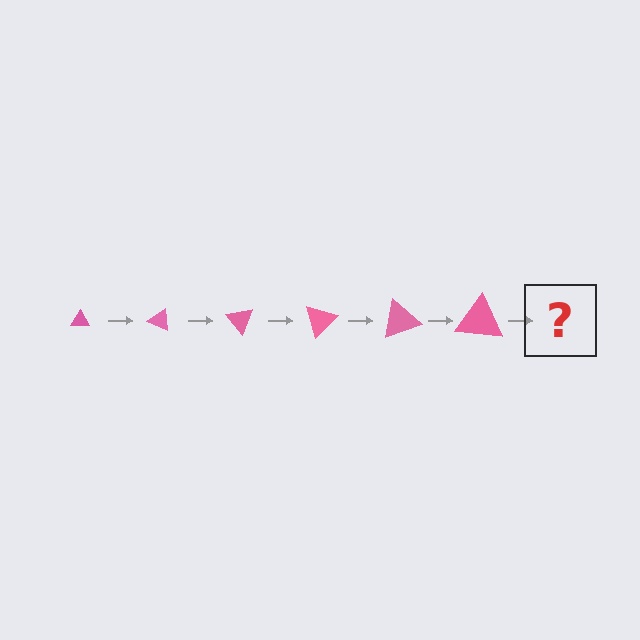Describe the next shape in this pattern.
It should be a triangle, larger than the previous one and rotated 150 degrees from the start.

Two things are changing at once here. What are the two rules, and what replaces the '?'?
The two rules are that the triangle grows larger each step and it rotates 25 degrees each step. The '?' should be a triangle, larger than the previous one and rotated 150 degrees from the start.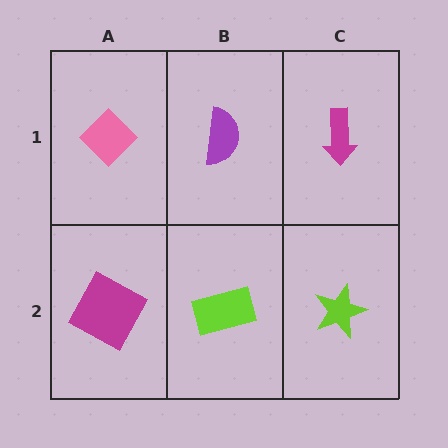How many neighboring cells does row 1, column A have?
2.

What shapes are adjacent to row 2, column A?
A pink diamond (row 1, column A), a lime rectangle (row 2, column B).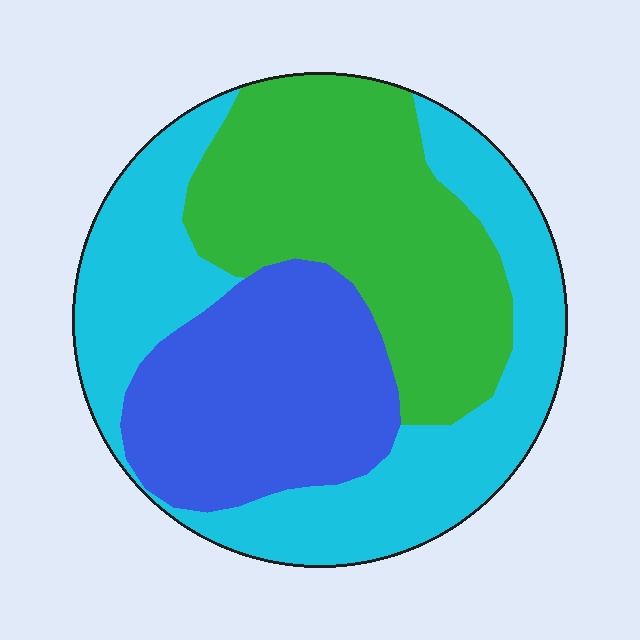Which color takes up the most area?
Cyan, at roughly 40%.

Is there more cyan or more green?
Cyan.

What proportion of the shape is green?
Green covers around 35% of the shape.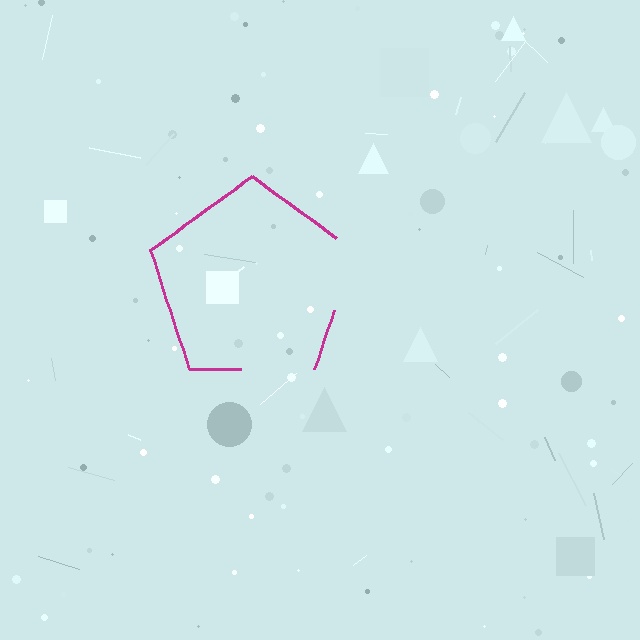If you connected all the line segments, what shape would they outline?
They would outline a pentagon.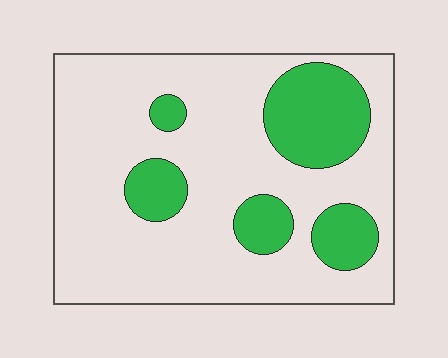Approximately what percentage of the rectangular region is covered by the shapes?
Approximately 25%.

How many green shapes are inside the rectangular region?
5.